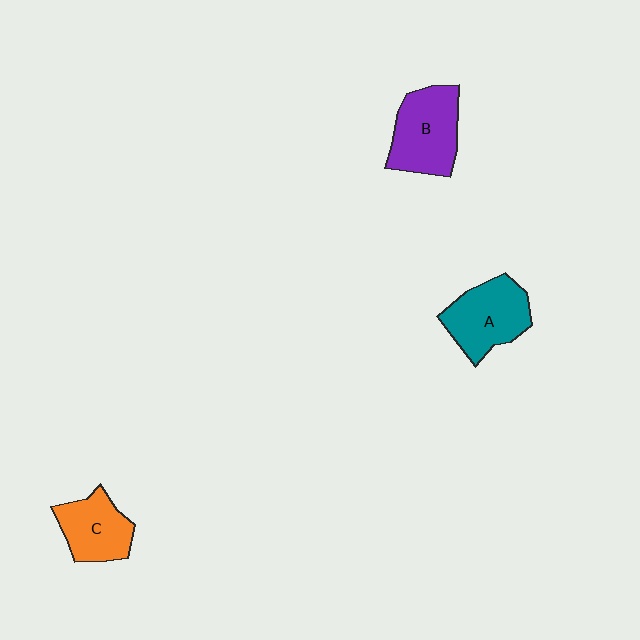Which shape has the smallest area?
Shape C (orange).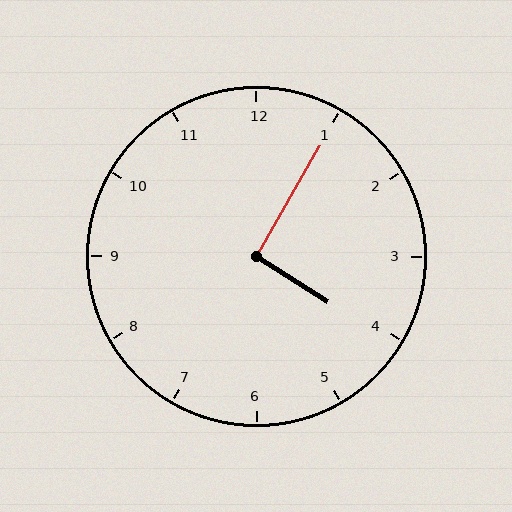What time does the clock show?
4:05.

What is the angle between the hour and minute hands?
Approximately 92 degrees.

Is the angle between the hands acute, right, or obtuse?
It is right.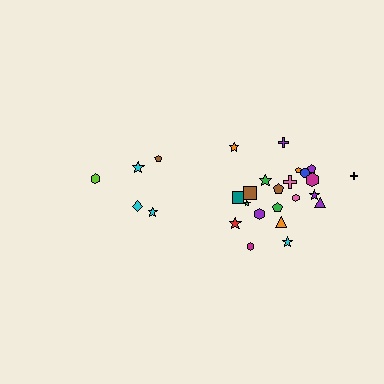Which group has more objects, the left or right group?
The right group.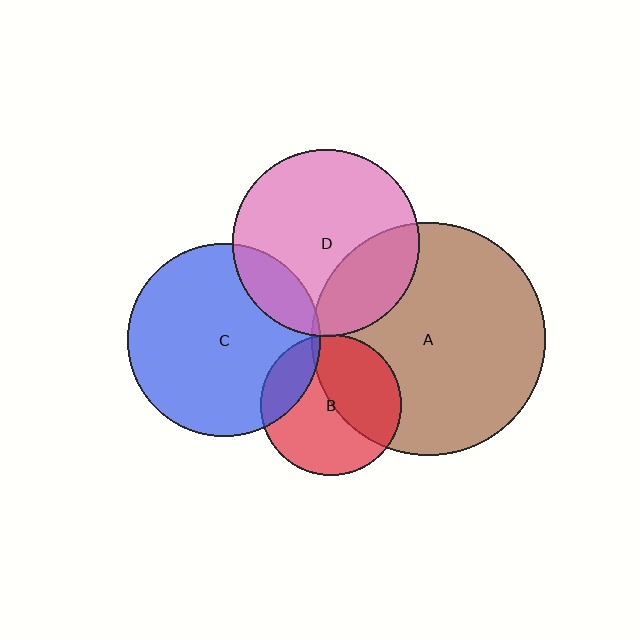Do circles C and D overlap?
Yes.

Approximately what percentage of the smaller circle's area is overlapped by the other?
Approximately 15%.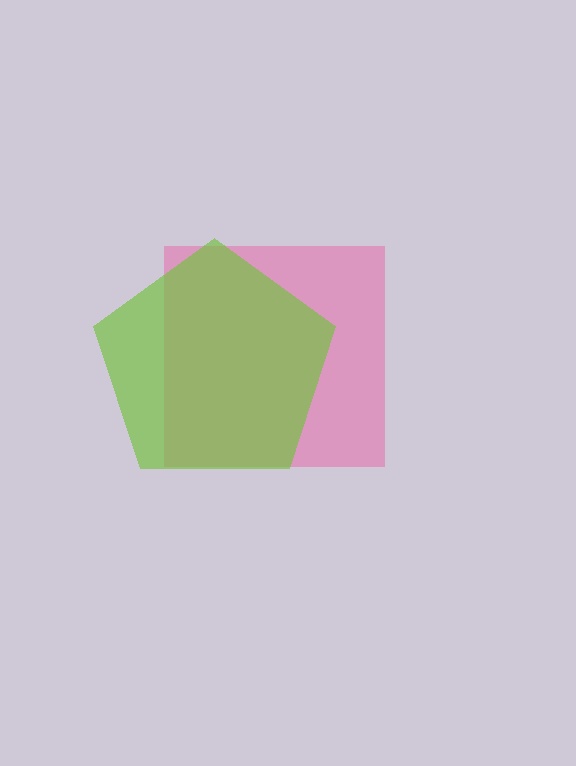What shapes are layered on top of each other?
The layered shapes are: a pink square, a lime pentagon.